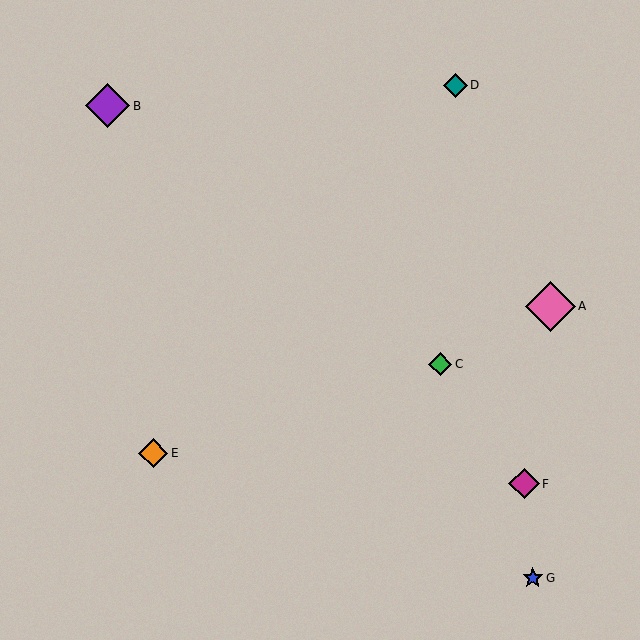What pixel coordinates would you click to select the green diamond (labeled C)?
Click at (440, 364) to select the green diamond C.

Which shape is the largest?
The pink diamond (labeled A) is the largest.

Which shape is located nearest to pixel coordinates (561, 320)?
The pink diamond (labeled A) at (550, 306) is nearest to that location.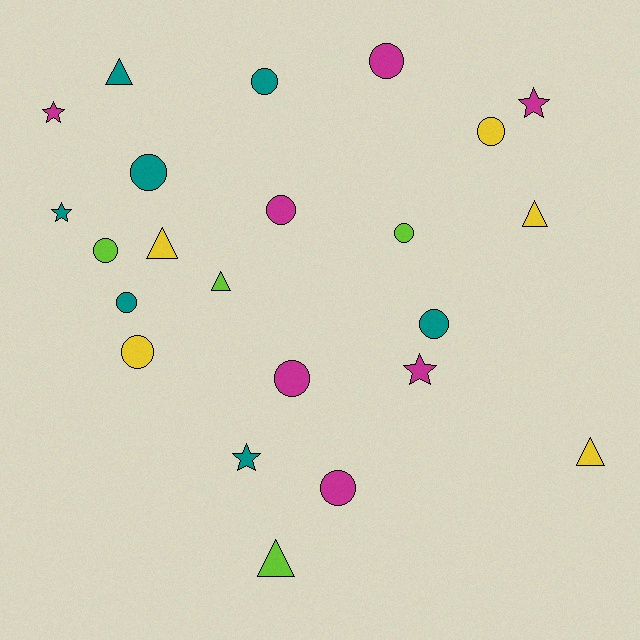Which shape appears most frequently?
Circle, with 12 objects.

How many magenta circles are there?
There are 4 magenta circles.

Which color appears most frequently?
Teal, with 7 objects.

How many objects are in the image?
There are 23 objects.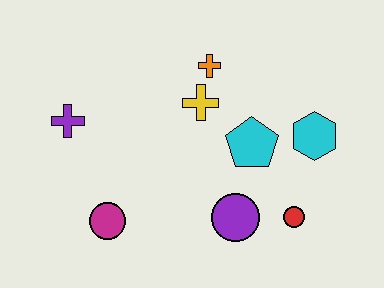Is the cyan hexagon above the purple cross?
No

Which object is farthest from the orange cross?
The magenta circle is farthest from the orange cross.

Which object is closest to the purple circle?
The red circle is closest to the purple circle.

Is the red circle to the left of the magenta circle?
No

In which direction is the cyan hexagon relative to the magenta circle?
The cyan hexagon is to the right of the magenta circle.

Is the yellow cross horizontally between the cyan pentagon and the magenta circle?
Yes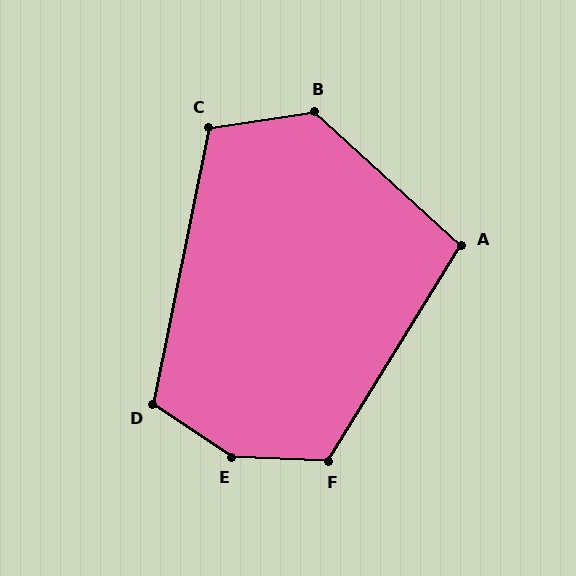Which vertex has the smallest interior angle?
A, at approximately 101 degrees.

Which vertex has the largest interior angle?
E, at approximately 149 degrees.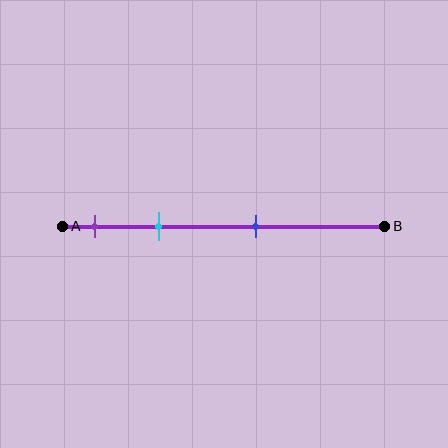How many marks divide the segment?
There are 3 marks dividing the segment.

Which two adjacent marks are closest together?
The purple and cyan marks are the closest adjacent pair.